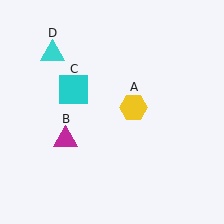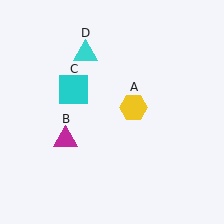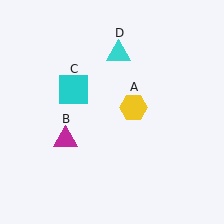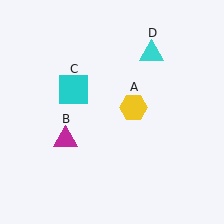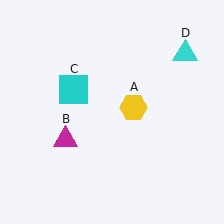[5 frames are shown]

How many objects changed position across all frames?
1 object changed position: cyan triangle (object D).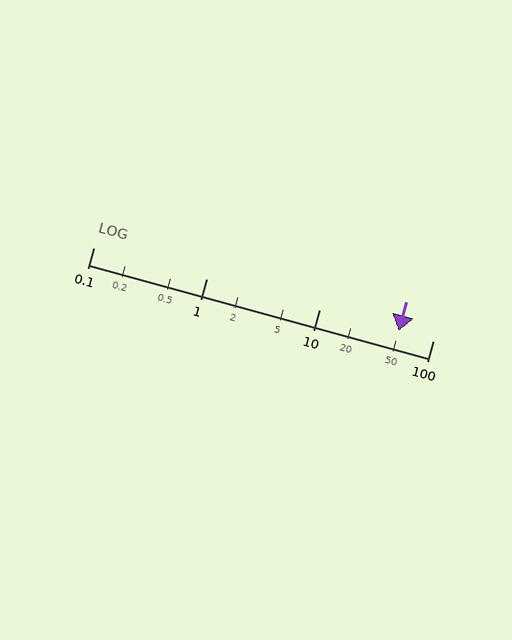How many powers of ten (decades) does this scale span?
The scale spans 3 decades, from 0.1 to 100.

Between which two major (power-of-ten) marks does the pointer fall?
The pointer is between 10 and 100.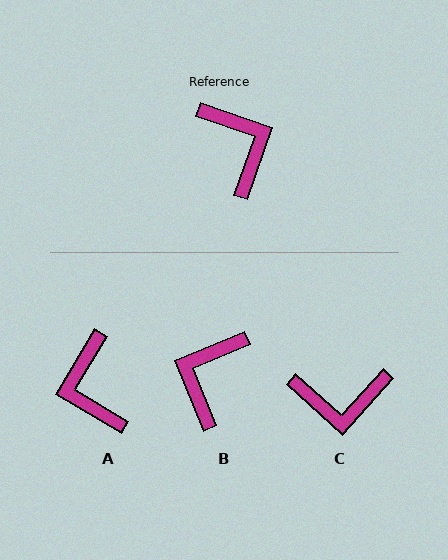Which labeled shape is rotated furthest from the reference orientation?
A, about 168 degrees away.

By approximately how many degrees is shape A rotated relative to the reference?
Approximately 168 degrees counter-clockwise.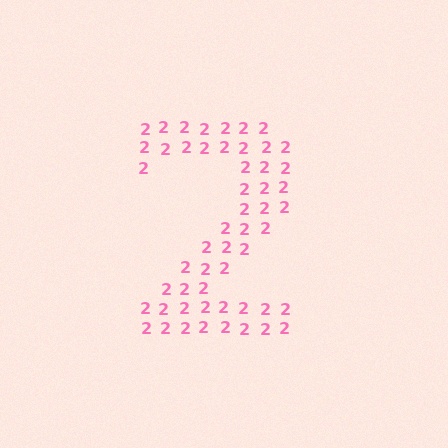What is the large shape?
The large shape is the digit 2.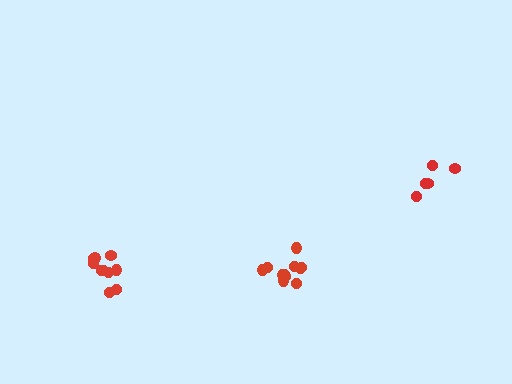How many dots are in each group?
Group 1: 10 dots, Group 2: 11 dots, Group 3: 5 dots (26 total).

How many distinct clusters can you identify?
There are 3 distinct clusters.